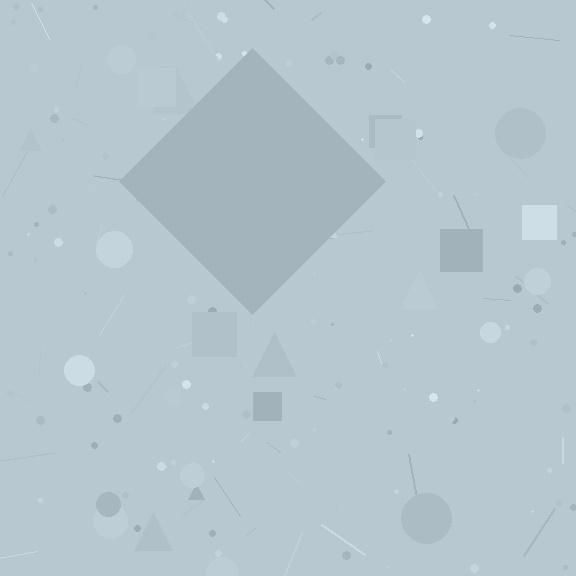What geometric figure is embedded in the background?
A diamond is embedded in the background.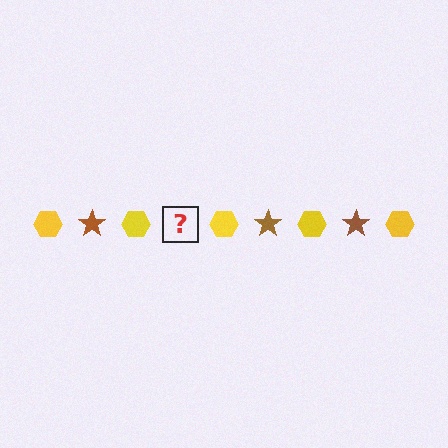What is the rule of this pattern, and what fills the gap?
The rule is that the pattern alternates between yellow hexagon and brown star. The gap should be filled with a brown star.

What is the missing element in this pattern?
The missing element is a brown star.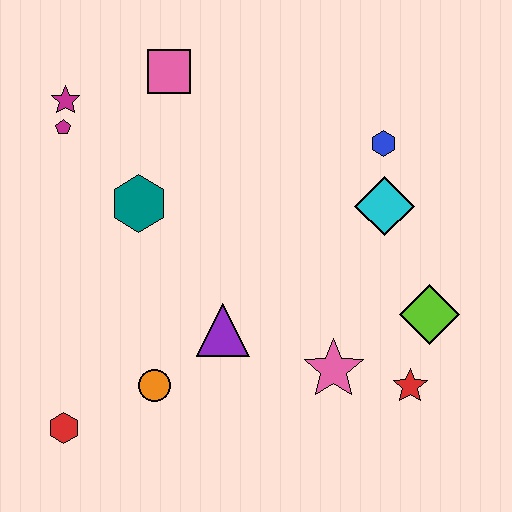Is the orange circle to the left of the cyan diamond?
Yes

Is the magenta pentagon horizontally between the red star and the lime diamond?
No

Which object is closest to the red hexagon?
The orange circle is closest to the red hexagon.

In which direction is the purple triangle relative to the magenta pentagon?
The purple triangle is below the magenta pentagon.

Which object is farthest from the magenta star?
The red star is farthest from the magenta star.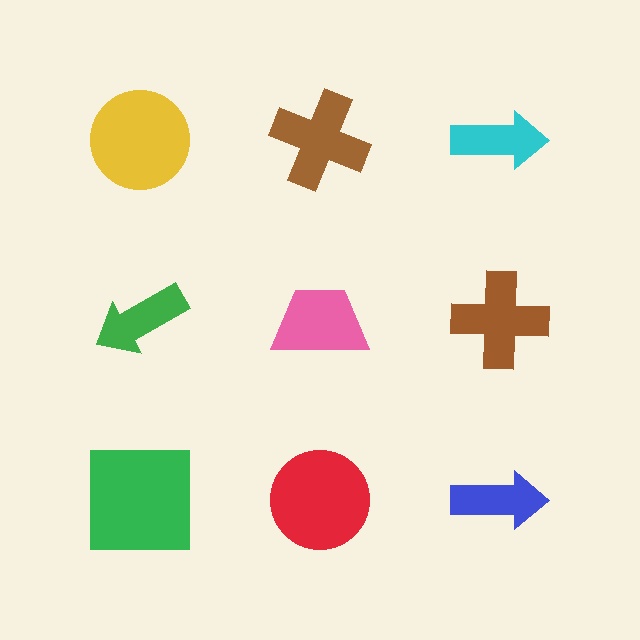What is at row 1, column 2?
A brown cross.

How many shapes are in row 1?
3 shapes.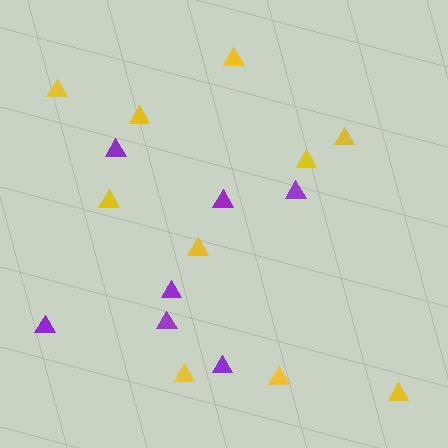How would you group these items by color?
There are 2 groups: one group of yellow triangles (10) and one group of purple triangles (7).